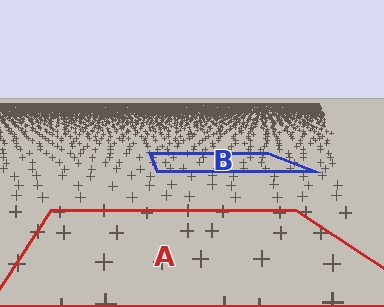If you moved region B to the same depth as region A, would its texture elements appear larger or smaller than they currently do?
They would appear larger. At a closer depth, the same texture elements are projected at a bigger on-screen size.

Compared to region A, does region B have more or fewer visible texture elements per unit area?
Region B has more texture elements per unit area — they are packed more densely because it is farther away.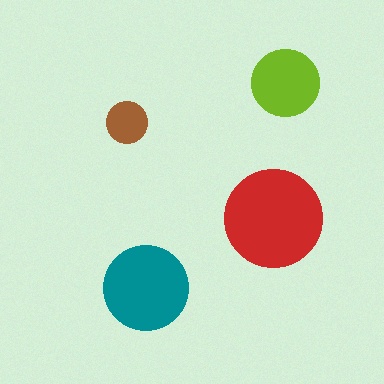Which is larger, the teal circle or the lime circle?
The teal one.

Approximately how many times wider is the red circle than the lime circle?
About 1.5 times wider.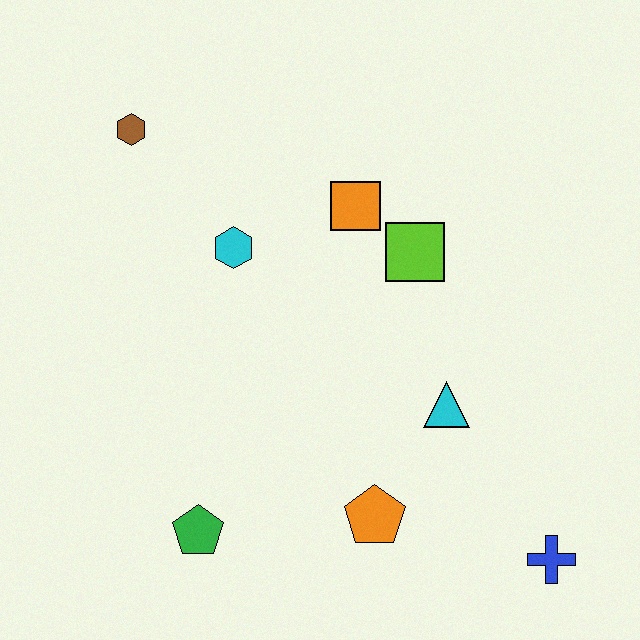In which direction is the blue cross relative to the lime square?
The blue cross is below the lime square.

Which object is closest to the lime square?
The orange square is closest to the lime square.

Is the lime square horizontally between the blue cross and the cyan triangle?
No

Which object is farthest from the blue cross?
The brown hexagon is farthest from the blue cross.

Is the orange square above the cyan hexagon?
Yes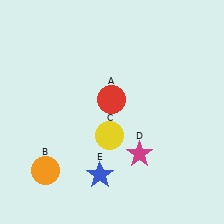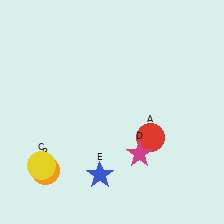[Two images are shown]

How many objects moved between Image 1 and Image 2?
2 objects moved between the two images.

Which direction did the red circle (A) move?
The red circle (A) moved right.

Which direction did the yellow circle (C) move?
The yellow circle (C) moved left.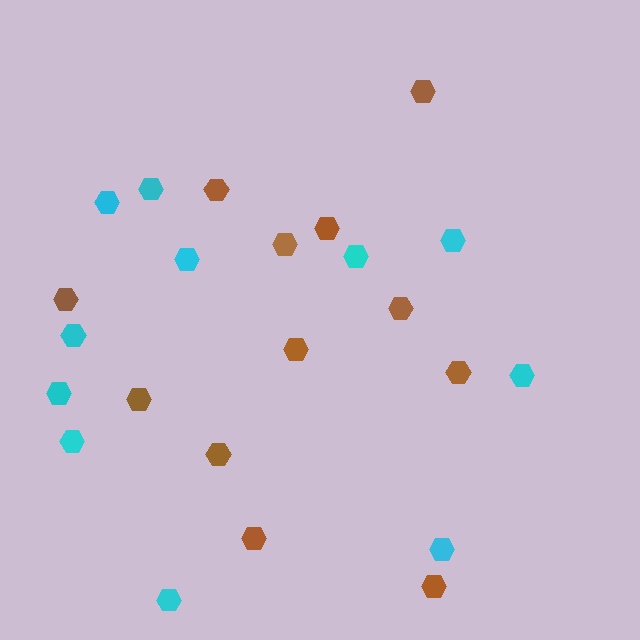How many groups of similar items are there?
There are 2 groups: one group of cyan hexagons (11) and one group of brown hexagons (12).